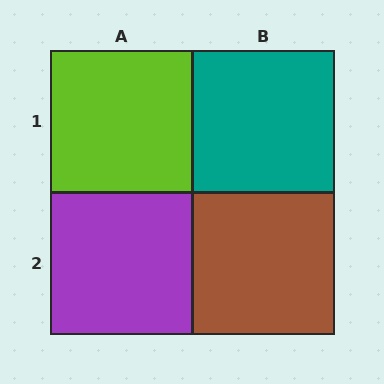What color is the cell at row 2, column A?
Purple.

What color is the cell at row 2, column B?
Brown.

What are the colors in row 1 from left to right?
Lime, teal.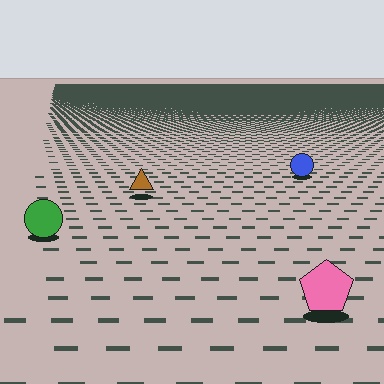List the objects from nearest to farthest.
From nearest to farthest: the pink pentagon, the green circle, the brown triangle, the blue circle.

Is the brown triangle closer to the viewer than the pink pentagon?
No. The pink pentagon is closer — you can tell from the texture gradient: the ground texture is coarser near it.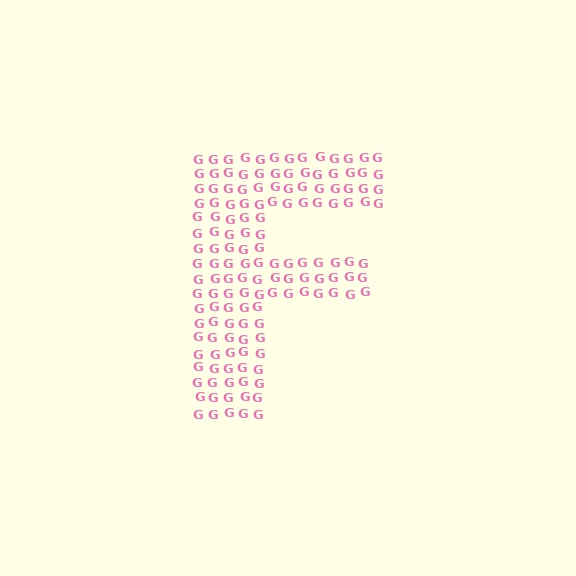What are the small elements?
The small elements are letter G's.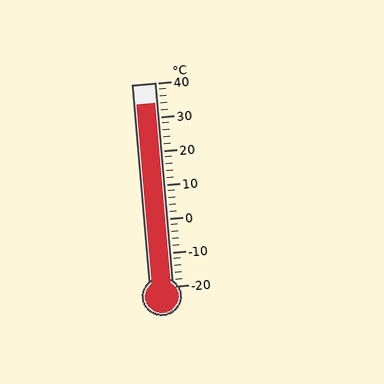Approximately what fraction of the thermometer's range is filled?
The thermometer is filled to approximately 90% of its range.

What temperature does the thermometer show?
The thermometer shows approximately 34°C.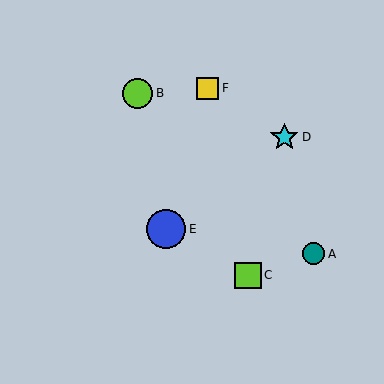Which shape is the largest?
The blue circle (labeled E) is the largest.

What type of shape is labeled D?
Shape D is a cyan star.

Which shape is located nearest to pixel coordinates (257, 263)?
The lime square (labeled C) at (248, 275) is nearest to that location.